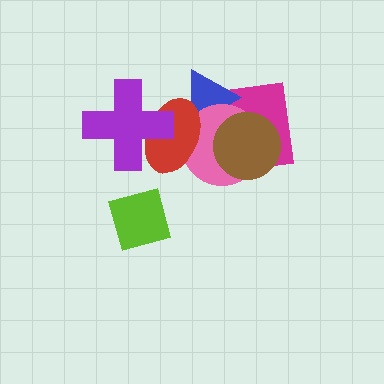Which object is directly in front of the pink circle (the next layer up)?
The brown circle is directly in front of the pink circle.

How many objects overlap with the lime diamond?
0 objects overlap with the lime diamond.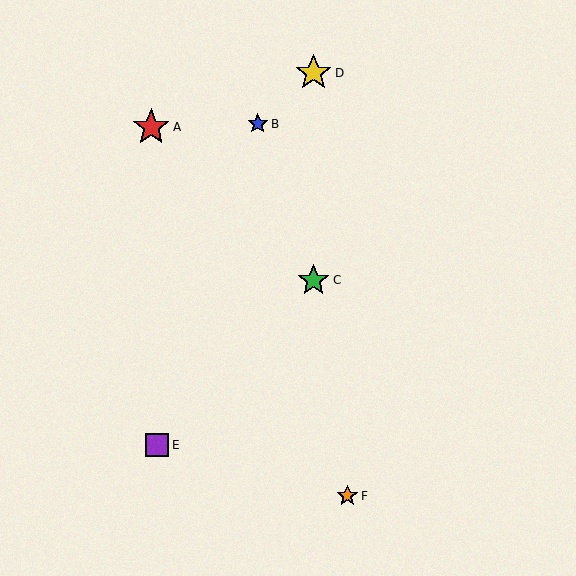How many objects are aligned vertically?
2 objects (C, D) are aligned vertically.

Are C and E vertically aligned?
No, C is at x≈314 and E is at x≈157.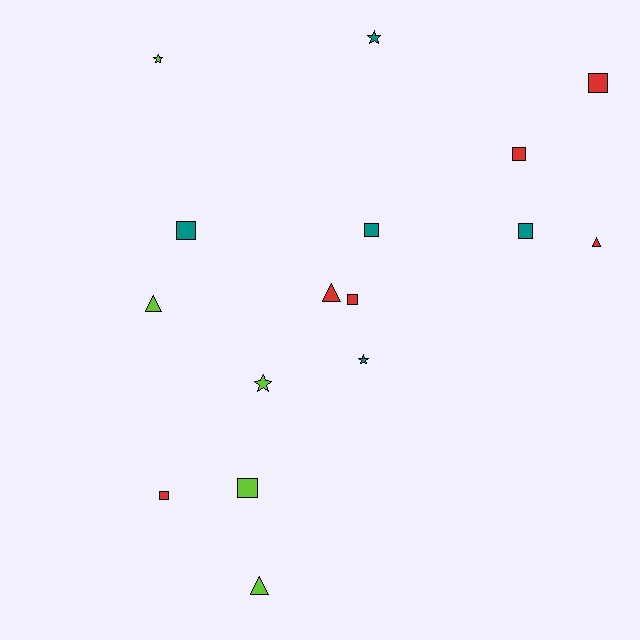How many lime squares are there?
There is 1 lime square.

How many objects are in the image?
There are 16 objects.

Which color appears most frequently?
Red, with 6 objects.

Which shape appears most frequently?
Square, with 8 objects.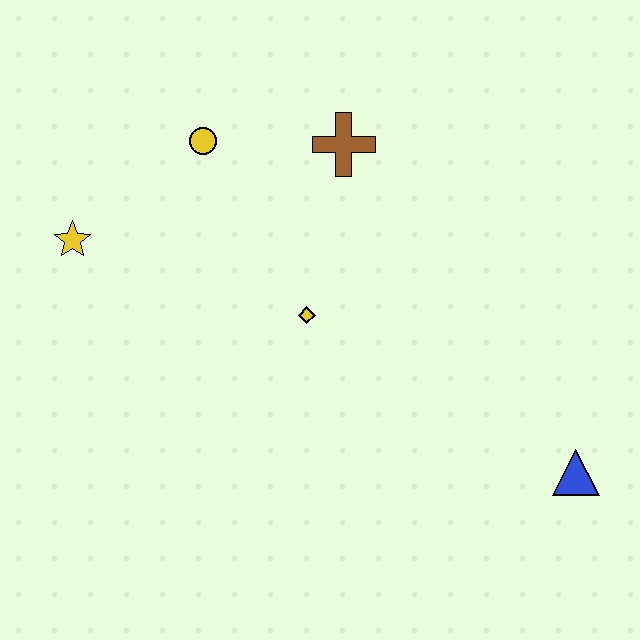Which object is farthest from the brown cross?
The blue triangle is farthest from the brown cross.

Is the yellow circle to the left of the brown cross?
Yes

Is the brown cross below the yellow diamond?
No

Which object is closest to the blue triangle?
The yellow diamond is closest to the blue triangle.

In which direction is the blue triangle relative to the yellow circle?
The blue triangle is to the right of the yellow circle.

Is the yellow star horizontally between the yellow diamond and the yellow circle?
No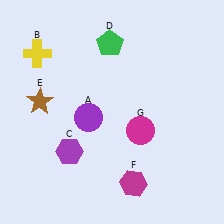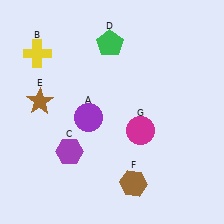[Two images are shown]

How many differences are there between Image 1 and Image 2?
There is 1 difference between the two images.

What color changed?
The hexagon (F) changed from magenta in Image 1 to brown in Image 2.